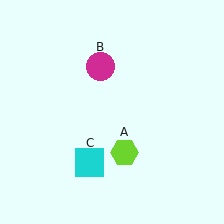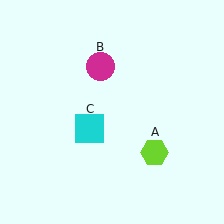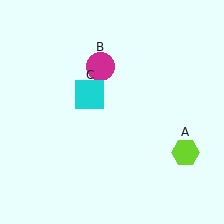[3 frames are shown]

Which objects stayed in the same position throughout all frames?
Magenta circle (object B) remained stationary.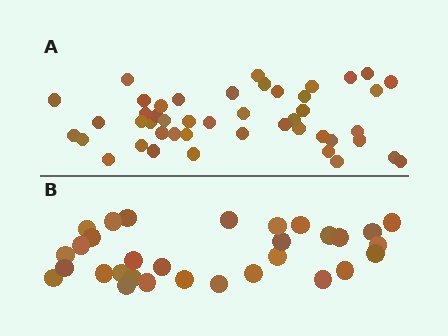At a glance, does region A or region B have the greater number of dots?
Region A (the top region) has more dots.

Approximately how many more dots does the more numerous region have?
Region A has approximately 15 more dots than region B.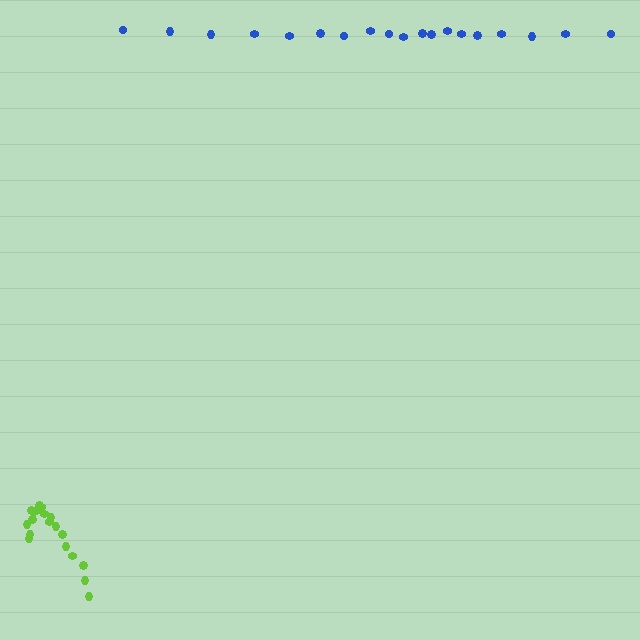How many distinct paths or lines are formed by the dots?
There are 2 distinct paths.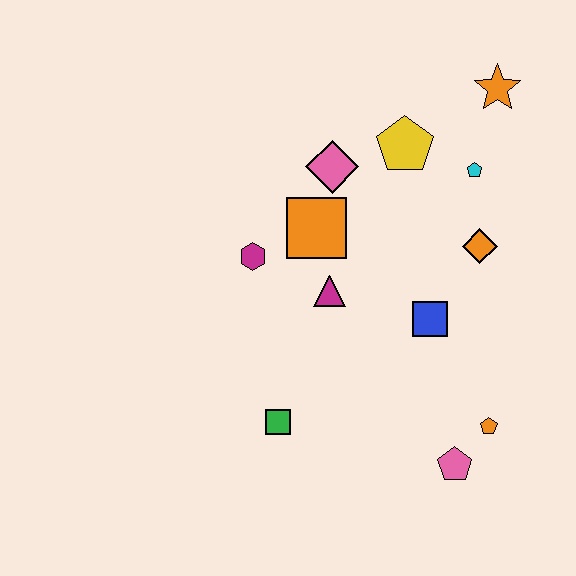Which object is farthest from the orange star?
The green square is farthest from the orange star.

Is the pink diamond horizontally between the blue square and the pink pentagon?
No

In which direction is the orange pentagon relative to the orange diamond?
The orange pentagon is below the orange diamond.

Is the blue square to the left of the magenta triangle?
No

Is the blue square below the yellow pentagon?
Yes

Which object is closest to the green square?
The magenta triangle is closest to the green square.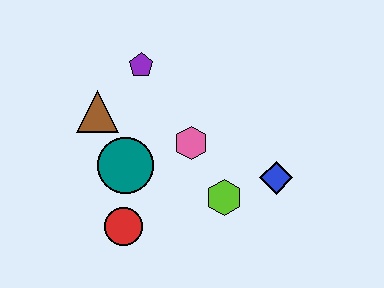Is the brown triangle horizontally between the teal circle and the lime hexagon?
No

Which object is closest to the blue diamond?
The lime hexagon is closest to the blue diamond.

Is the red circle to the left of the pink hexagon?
Yes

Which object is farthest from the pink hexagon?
The red circle is farthest from the pink hexagon.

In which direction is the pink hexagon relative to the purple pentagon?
The pink hexagon is below the purple pentagon.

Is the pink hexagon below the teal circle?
No